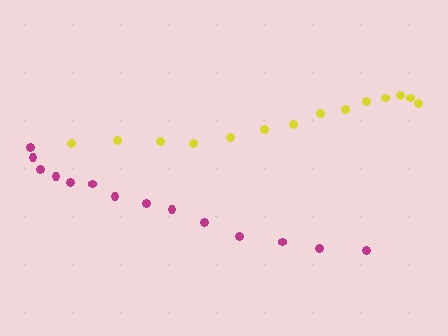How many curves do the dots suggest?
There are 2 distinct paths.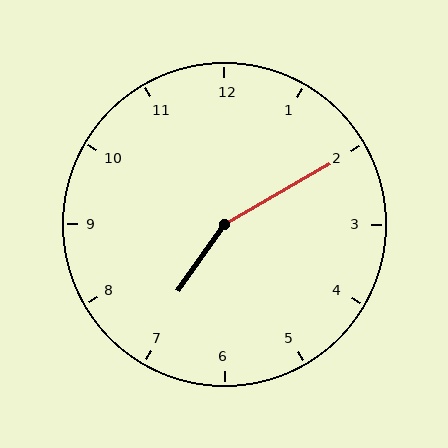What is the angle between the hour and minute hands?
Approximately 155 degrees.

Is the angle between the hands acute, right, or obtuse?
It is obtuse.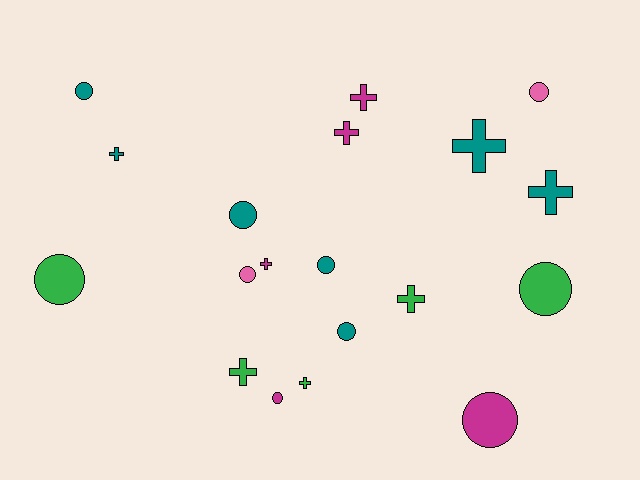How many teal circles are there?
There are 4 teal circles.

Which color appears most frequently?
Teal, with 7 objects.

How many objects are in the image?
There are 19 objects.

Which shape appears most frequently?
Circle, with 10 objects.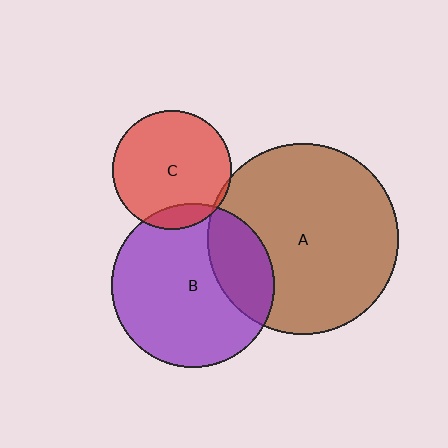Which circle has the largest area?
Circle A (brown).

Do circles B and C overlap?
Yes.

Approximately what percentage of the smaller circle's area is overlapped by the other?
Approximately 10%.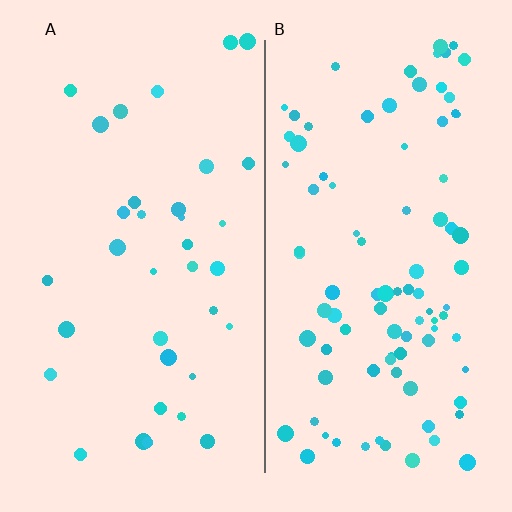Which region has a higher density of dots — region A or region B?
B (the right).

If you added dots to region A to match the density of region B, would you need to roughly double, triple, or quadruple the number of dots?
Approximately triple.